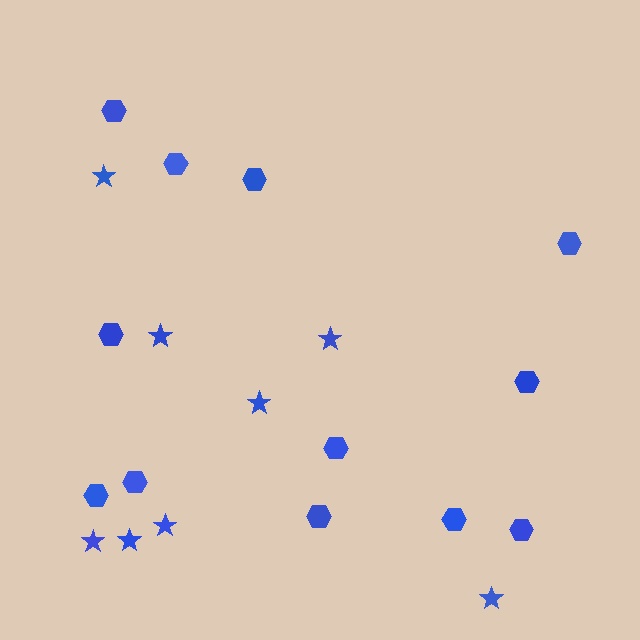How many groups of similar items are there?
There are 2 groups: one group of stars (8) and one group of hexagons (12).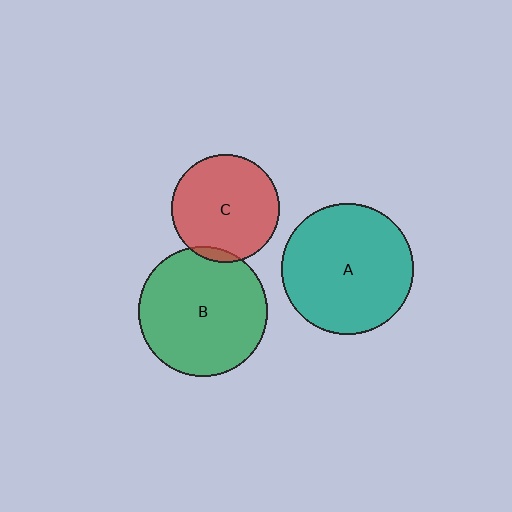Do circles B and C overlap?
Yes.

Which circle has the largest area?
Circle A (teal).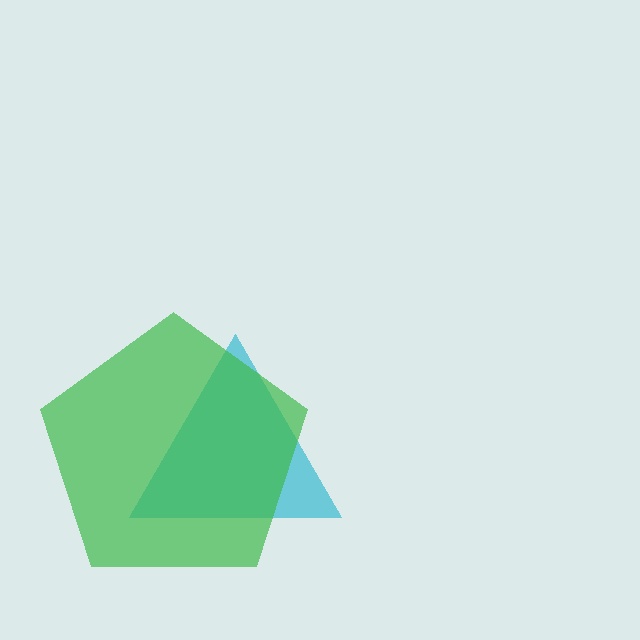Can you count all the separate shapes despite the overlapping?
Yes, there are 2 separate shapes.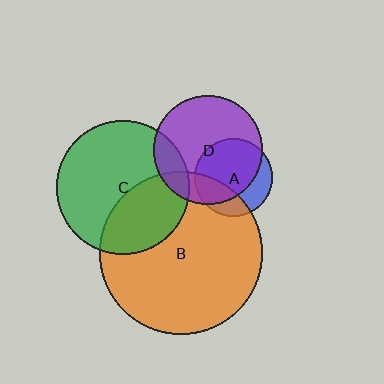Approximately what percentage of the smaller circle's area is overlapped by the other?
Approximately 20%.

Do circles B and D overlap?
Yes.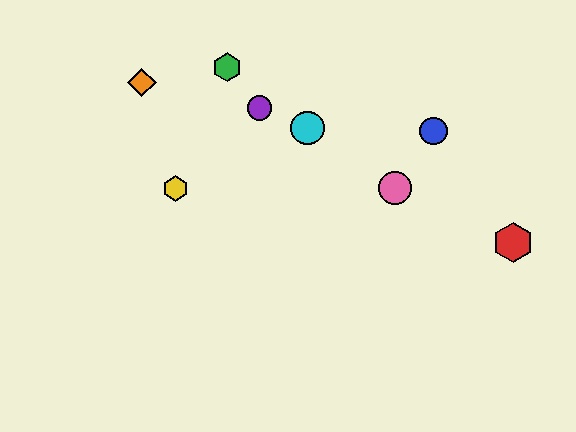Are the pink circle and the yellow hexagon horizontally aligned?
Yes, both are at y≈188.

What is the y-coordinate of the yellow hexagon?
The yellow hexagon is at y≈188.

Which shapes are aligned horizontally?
The yellow hexagon, the pink circle are aligned horizontally.